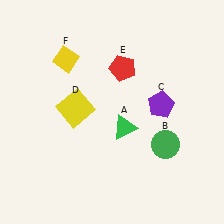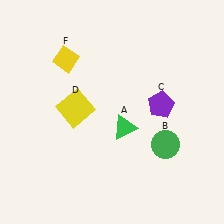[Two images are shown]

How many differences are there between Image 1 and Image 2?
There is 1 difference between the two images.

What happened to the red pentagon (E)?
The red pentagon (E) was removed in Image 2. It was in the top-right area of Image 1.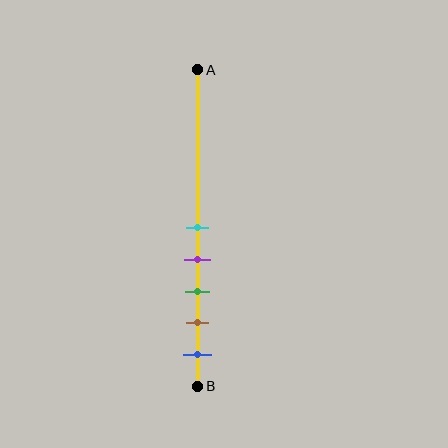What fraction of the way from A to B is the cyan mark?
The cyan mark is approximately 50% (0.5) of the way from A to B.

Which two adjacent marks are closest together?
The cyan and purple marks are the closest adjacent pair.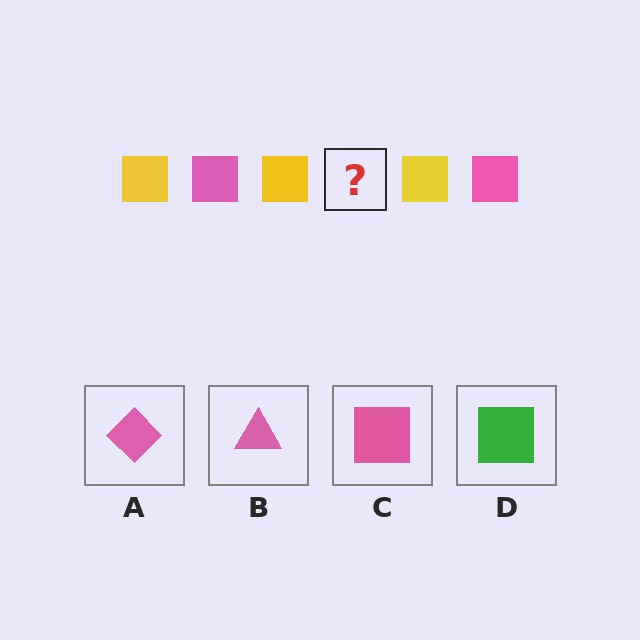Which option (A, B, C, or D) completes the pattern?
C.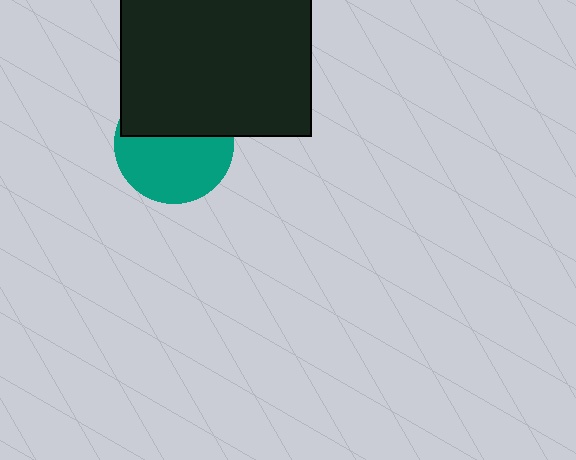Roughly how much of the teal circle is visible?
About half of it is visible (roughly 57%).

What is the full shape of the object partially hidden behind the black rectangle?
The partially hidden object is a teal circle.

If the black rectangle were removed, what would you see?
You would see the complete teal circle.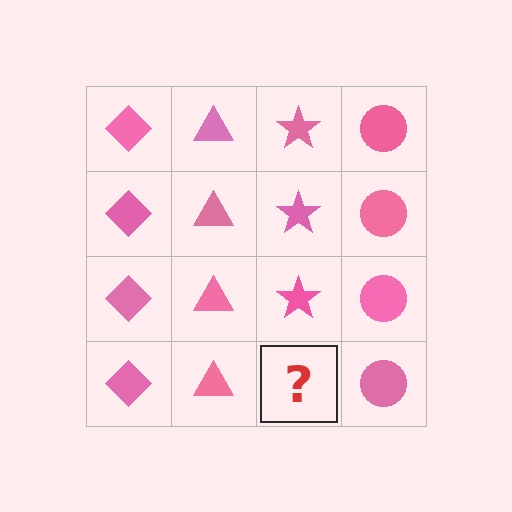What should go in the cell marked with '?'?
The missing cell should contain a pink star.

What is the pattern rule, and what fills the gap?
The rule is that each column has a consistent shape. The gap should be filled with a pink star.